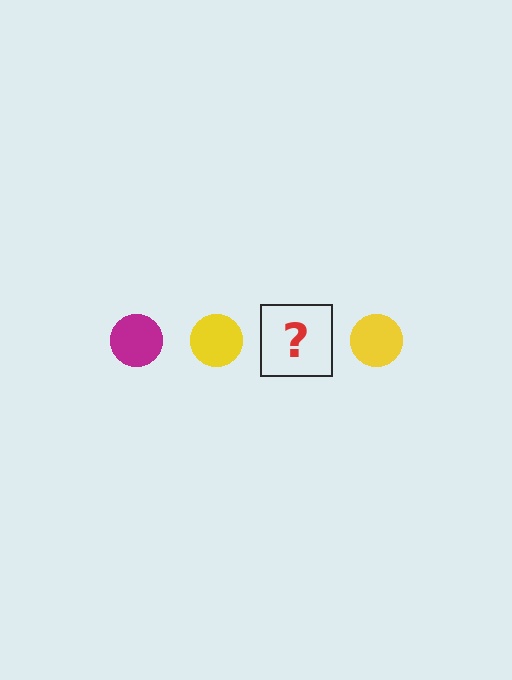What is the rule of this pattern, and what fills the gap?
The rule is that the pattern cycles through magenta, yellow circles. The gap should be filled with a magenta circle.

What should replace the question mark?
The question mark should be replaced with a magenta circle.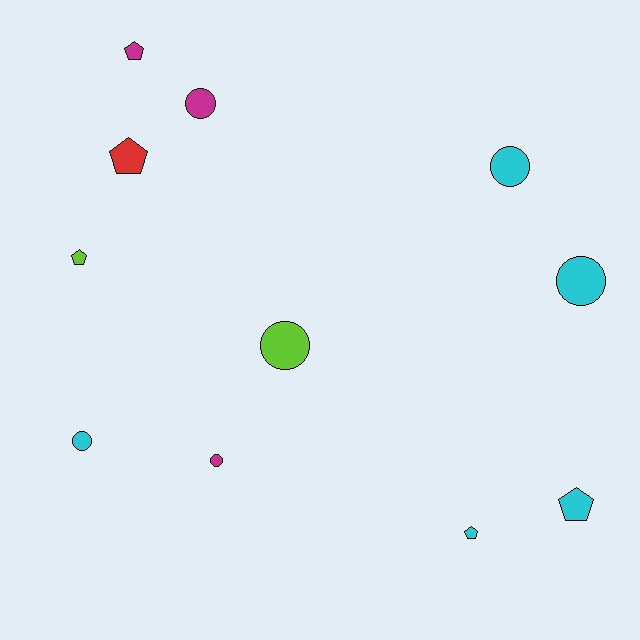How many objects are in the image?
There are 11 objects.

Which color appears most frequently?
Cyan, with 5 objects.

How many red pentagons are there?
There is 1 red pentagon.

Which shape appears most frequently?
Circle, with 6 objects.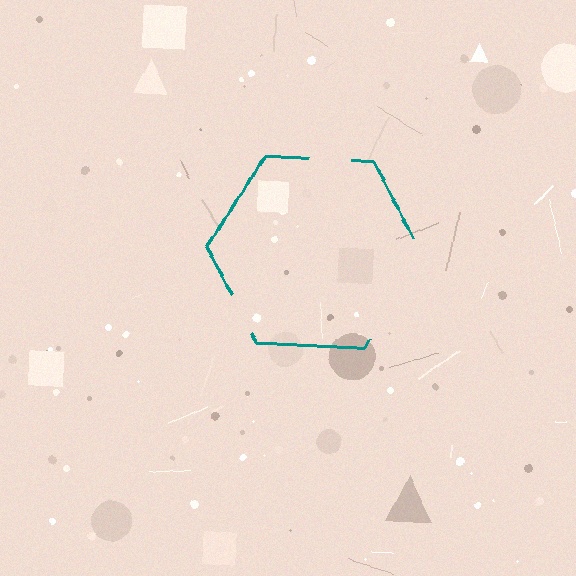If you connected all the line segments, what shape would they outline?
They would outline a hexagon.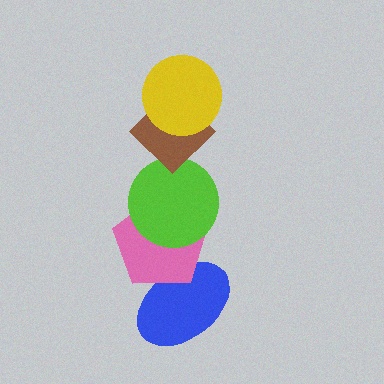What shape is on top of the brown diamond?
The yellow circle is on top of the brown diamond.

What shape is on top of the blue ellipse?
The pink pentagon is on top of the blue ellipse.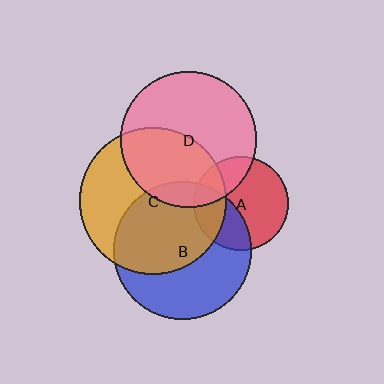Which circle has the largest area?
Circle C (orange).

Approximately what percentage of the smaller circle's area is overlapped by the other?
Approximately 10%.